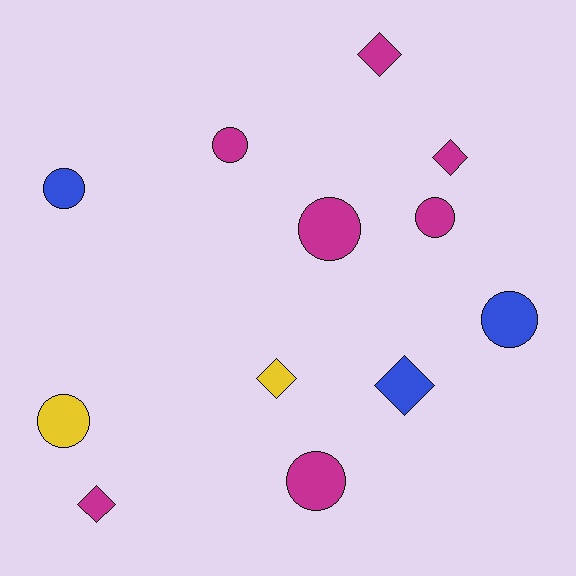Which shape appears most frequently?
Circle, with 7 objects.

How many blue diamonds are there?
There is 1 blue diamond.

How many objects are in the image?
There are 12 objects.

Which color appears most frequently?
Magenta, with 7 objects.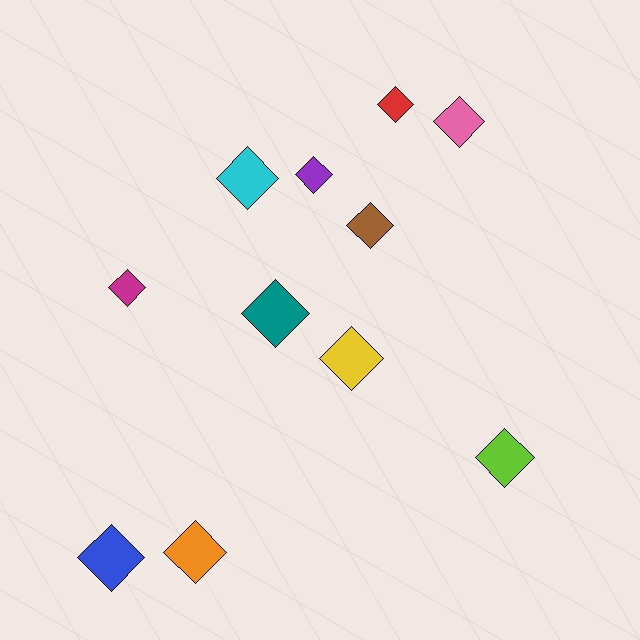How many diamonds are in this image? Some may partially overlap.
There are 11 diamonds.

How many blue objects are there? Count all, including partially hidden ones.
There is 1 blue object.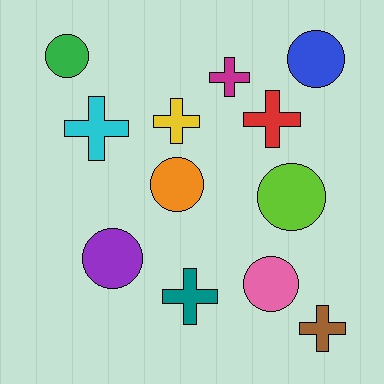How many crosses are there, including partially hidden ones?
There are 6 crosses.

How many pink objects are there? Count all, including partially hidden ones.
There is 1 pink object.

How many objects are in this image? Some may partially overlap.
There are 12 objects.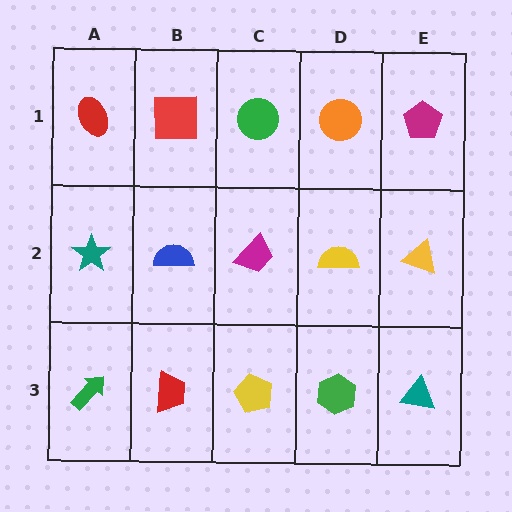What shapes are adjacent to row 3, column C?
A magenta trapezoid (row 2, column C), a red trapezoid (row 3, column B), a green hexagon (row 3, column D).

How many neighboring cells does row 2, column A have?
3.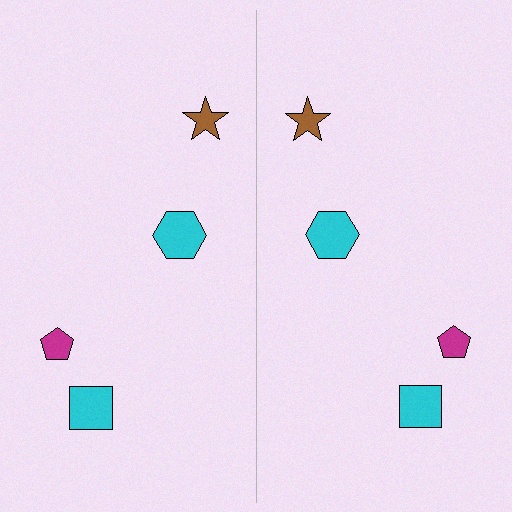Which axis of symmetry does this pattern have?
The pattern has a vertical axis of symmetry running through the center of the image.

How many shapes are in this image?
There are 8 shapes in this image.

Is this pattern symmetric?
Yes, this pattern has bilateral (reflection) symmetry.